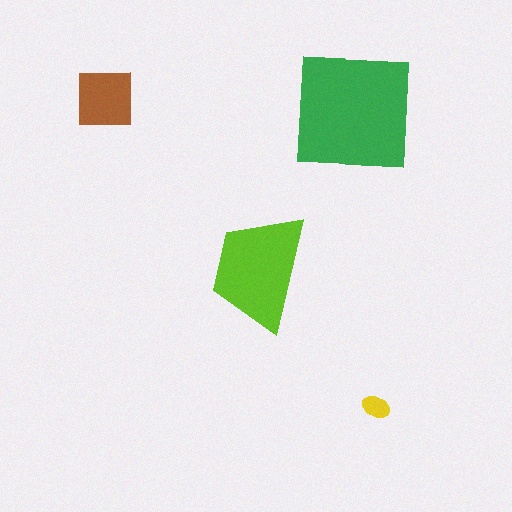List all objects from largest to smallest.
The green square, the lime trapezoid, the brown square, the yellow ellipse.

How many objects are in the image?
There are 4 objects in the image.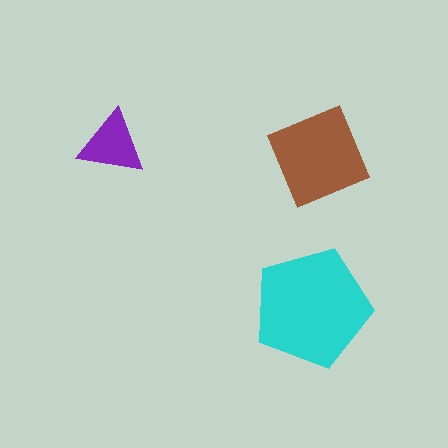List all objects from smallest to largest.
The purple triangle, the brown diamond, the cyan pentagon.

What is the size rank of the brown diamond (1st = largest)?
2nd.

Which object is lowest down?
The cyan pentagon is bottommost.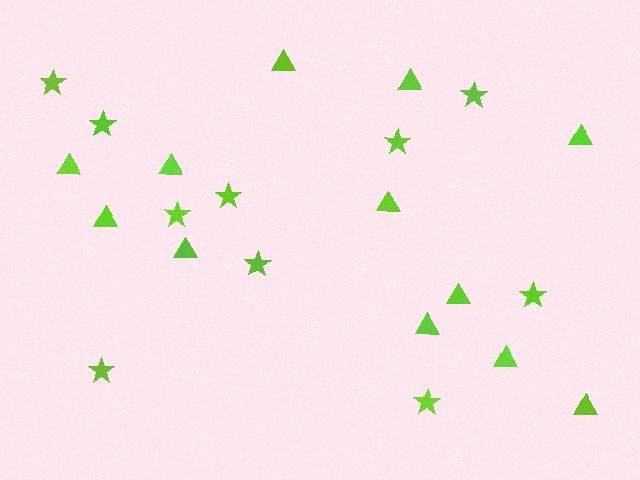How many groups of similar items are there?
There are 2 groups: one group of stars (10) and one group of triangles (12).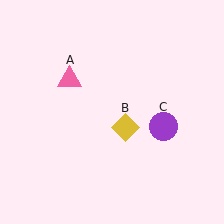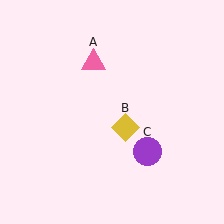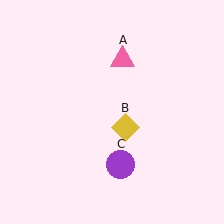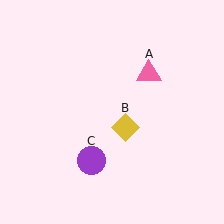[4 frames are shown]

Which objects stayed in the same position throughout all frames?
Yellow diamond (object B) remained stationary.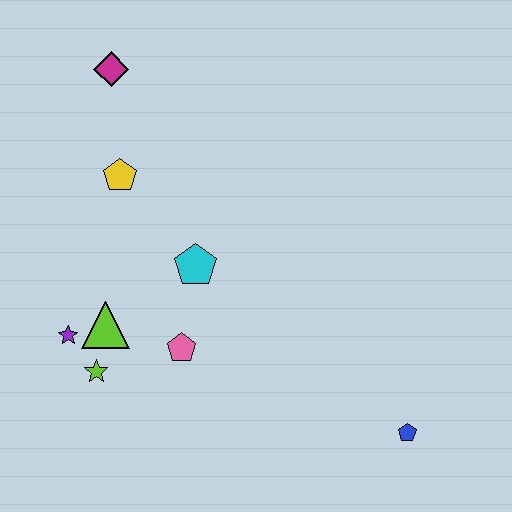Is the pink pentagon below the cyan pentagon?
Yes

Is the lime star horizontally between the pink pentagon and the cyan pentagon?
No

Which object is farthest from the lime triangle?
The blue pentagon is farthest from the lime triangle.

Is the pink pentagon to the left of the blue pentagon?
Yes